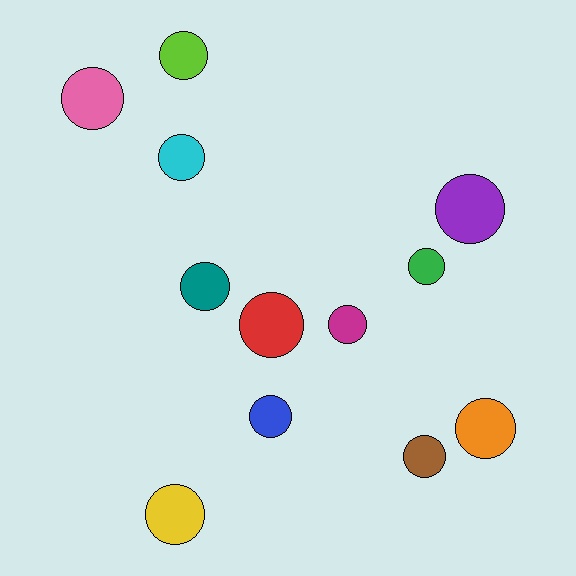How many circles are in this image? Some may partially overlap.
There are 12 circles.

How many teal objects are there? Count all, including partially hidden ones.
There is 1 teal object.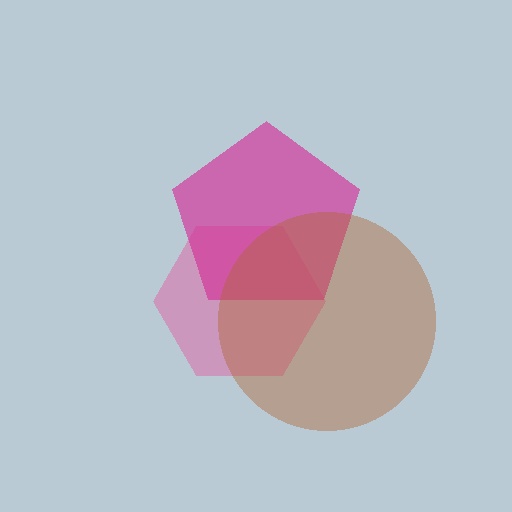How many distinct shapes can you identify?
There are 3 distinct shapes: a pink hexagon, a magenta pentagon, a brown circle.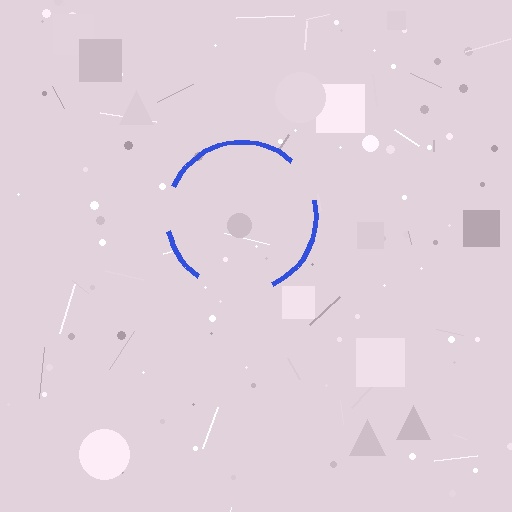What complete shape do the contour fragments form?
The contour fragments form a circle.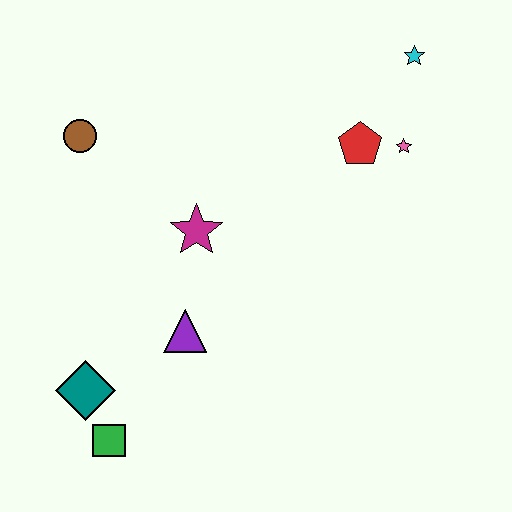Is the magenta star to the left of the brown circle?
No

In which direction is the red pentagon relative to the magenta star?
The red pentagon is to the right of the magenta star.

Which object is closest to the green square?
The teal diamond is closest to the green square.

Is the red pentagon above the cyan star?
No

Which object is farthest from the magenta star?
The cyan star is farthest from the magenta star.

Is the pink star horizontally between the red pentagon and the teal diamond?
No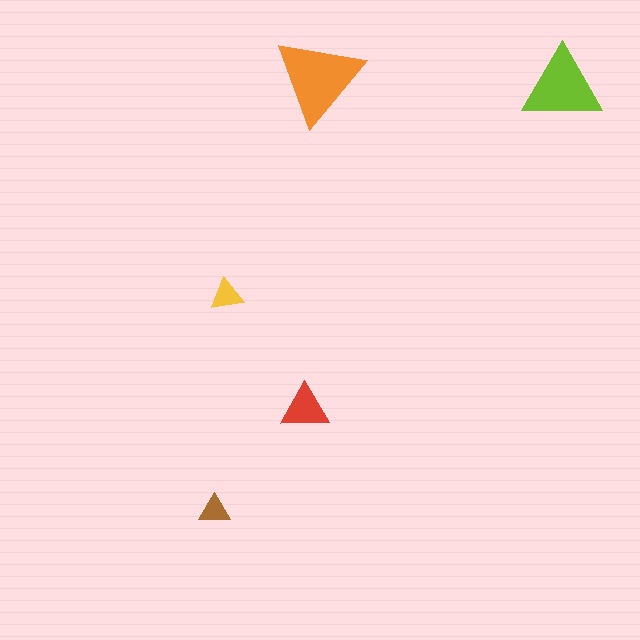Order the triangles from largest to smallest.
the orange one, the lime one, the red one, the yellow one, the brown one.